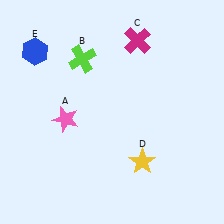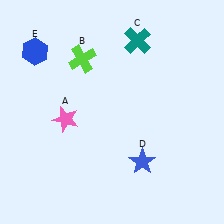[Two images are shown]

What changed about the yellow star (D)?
In Image 1, D is yellow. In Image 2, it changed to blue.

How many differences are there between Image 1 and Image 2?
There are 2 differences between the two images.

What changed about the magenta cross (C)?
In Image 1, C is magenta. In Image 2, it changed to teal.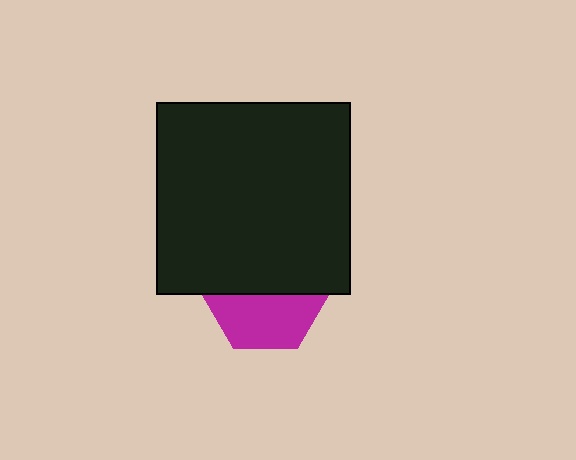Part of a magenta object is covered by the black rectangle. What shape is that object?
It is a hexagon.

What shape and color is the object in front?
The object in front is a black rectangle.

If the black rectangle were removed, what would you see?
You would see the complete magenta hexagon.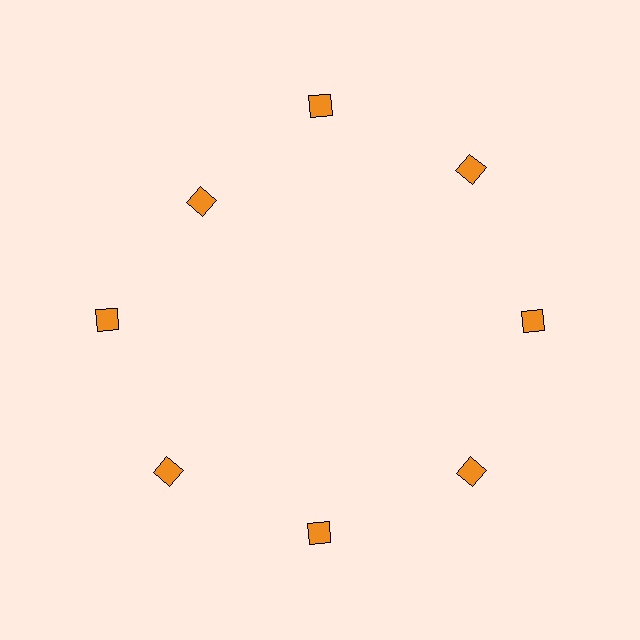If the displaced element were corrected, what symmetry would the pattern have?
It would have 8-fold rotational symmetry — the pattern would map onto itself every 45 degrees.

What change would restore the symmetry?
The symmetry would be restored by moving it outward, back onto the ring so that all 8 squares sit at equal angles and equal distance from the center.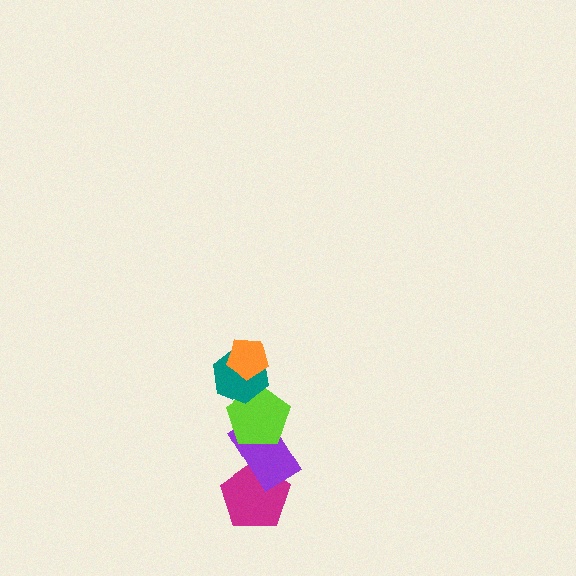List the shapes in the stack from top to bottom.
From top to bottom: the orange pentagon, the teal hexagon, the lime pentagon, the purple rectangle, the magenta pentagon.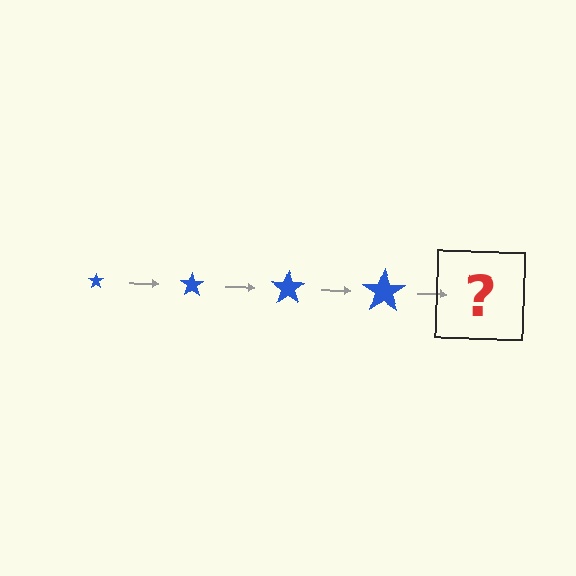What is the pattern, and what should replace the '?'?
The pattern is that the star gets progressively larger each step. The '?' should be a blue star, larger than the previous one.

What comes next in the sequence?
The next element should be a blue star, larger than the previous one.